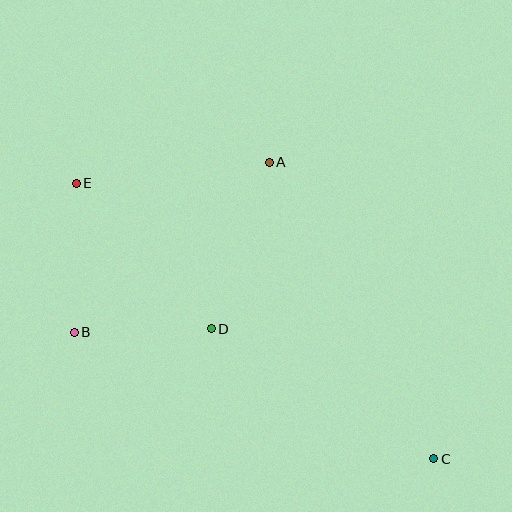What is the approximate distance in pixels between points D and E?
The distance between D and E is approximately 199 pixels.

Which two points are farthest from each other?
Points C and E are farthest from each other.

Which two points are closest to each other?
Points B and D are closest to each other.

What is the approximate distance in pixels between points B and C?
The distance between B and C is approximately 381 pixels.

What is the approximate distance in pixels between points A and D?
The distance between A and D is approximately 176 pixels.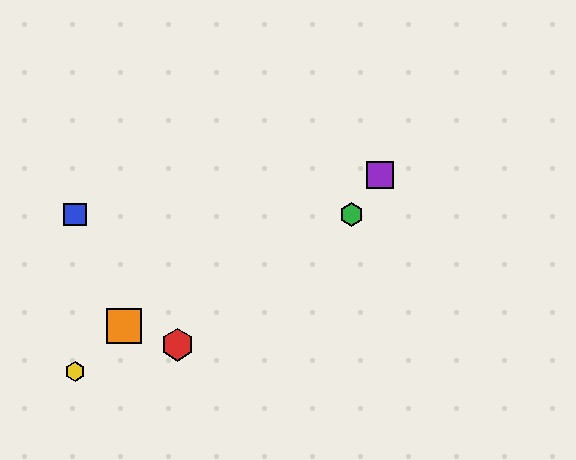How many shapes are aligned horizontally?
2 shapes (the blue square, the green hexagon) are aligned horizontally.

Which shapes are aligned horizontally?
The blue square, the green hexagon are aligned horizontally.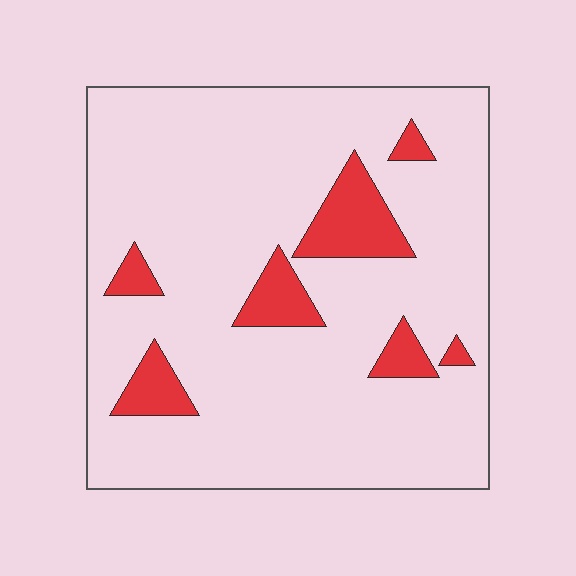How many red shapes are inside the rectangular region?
7.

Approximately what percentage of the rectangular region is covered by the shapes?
Approximately 10%.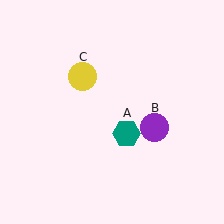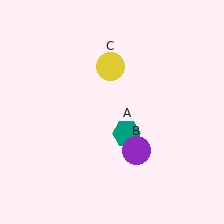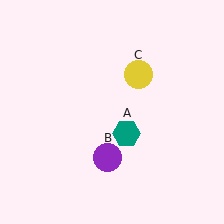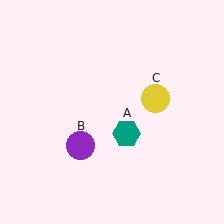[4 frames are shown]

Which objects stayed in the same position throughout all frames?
Teal hexagon (object A) remained stationary.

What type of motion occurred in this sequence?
The purple circle (object B), yellow circle (object C) rotated clockwise around the center of the scene.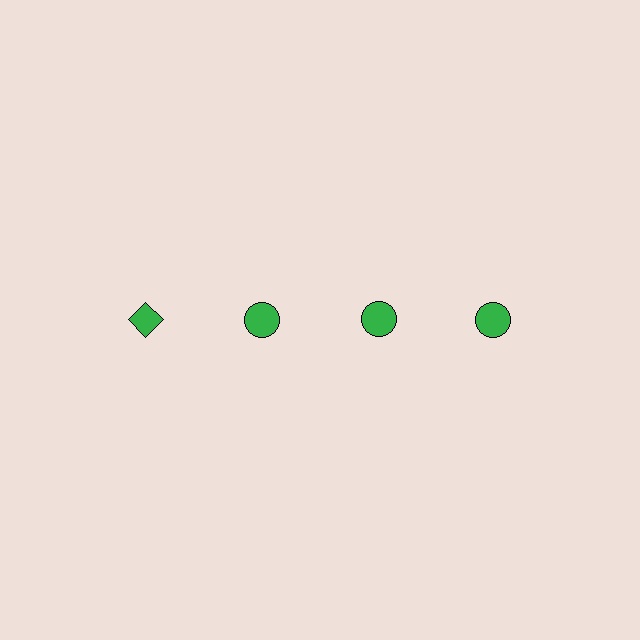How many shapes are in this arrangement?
There are 4 shapes arranged in a grid pattern.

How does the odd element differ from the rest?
It has a different shape: diamond instead of circle.